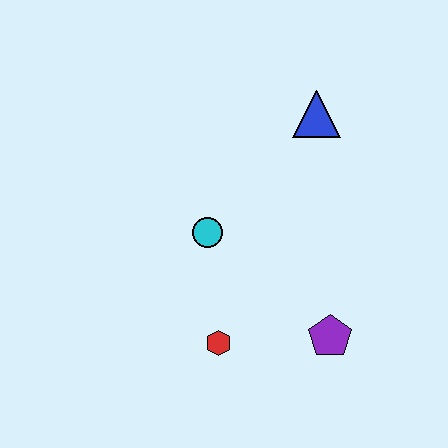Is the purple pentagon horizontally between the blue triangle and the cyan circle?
No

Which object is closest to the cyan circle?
The red hexagon is closest to the cyan circle.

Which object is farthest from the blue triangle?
The red hexagon is farthest from the blue triangle.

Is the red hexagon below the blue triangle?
Yes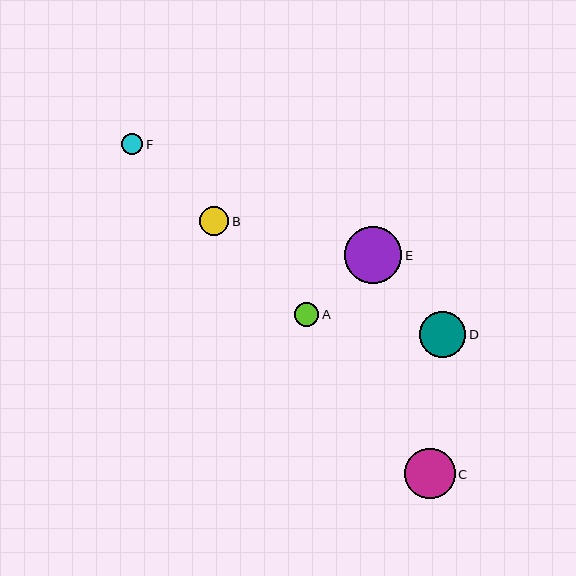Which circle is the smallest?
Circle F is the smallest with a size of approximately 21 pixels.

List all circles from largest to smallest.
From largest to smallest: E, C, D, B, A, F.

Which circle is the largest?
Circle E is the largest with a size of approximately 57 pixels.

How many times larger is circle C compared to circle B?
Circle C is approximately 1.7 times the size of circle B.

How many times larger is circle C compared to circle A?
Circle C is approximately 2.1 times the size of circle A.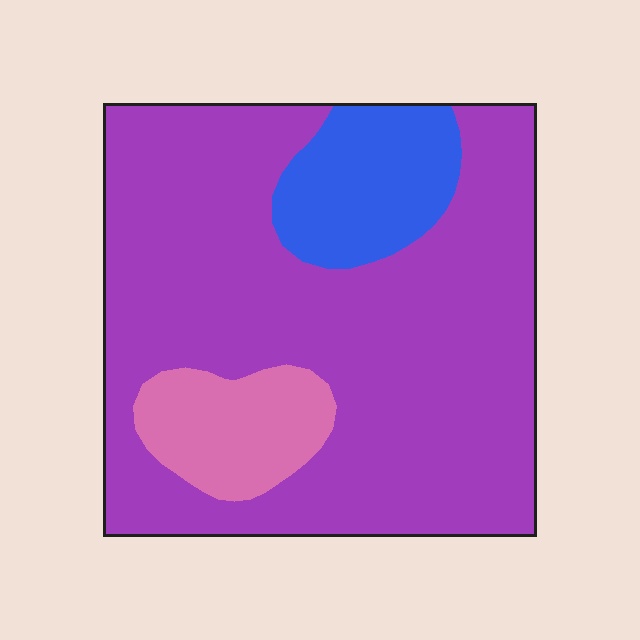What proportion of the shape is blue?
Blue covers roughly 15% of the shape.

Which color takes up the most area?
Purple, at roughly 75%.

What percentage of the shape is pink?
Pink takes up less than a quarter of the shape.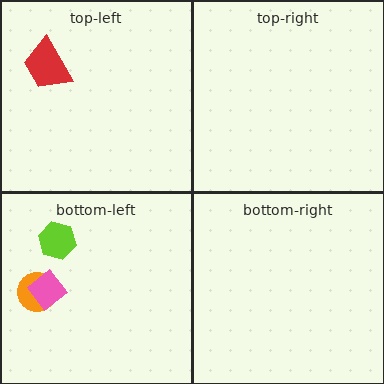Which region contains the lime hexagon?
The bottom-left region.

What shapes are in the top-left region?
The red trapezoid.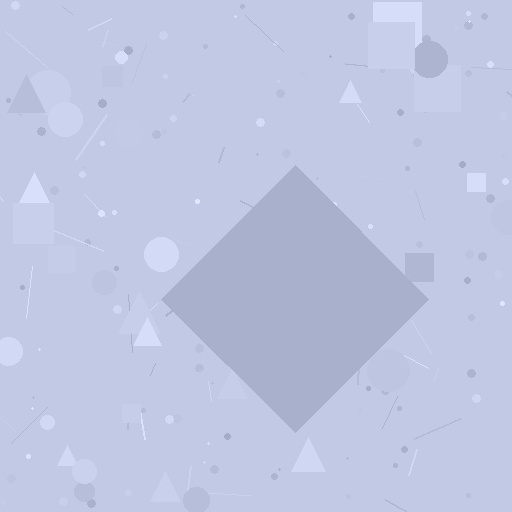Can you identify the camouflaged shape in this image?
The camouflaged shape is a diamond.